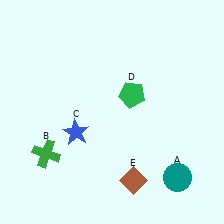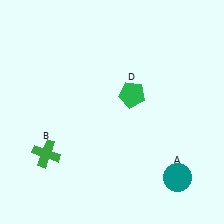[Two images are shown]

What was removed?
The brown diamond (E), the blue star (C) were removed in Image 2.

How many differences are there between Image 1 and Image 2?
There are 2 differences between the two images.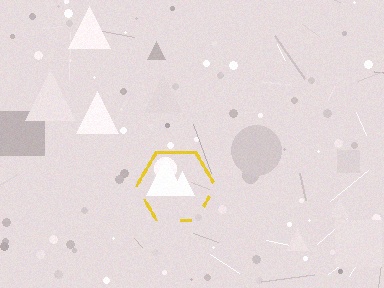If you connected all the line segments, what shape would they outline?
They would outline a hexagon.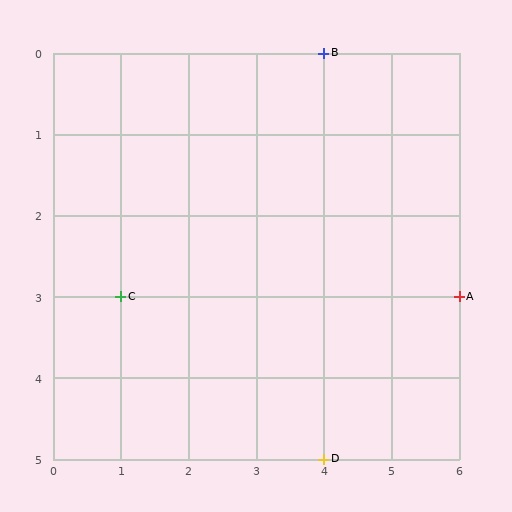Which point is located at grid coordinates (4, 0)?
Point B is at (4, 0).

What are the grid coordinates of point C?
Point C is at grid coordinates (1, 3).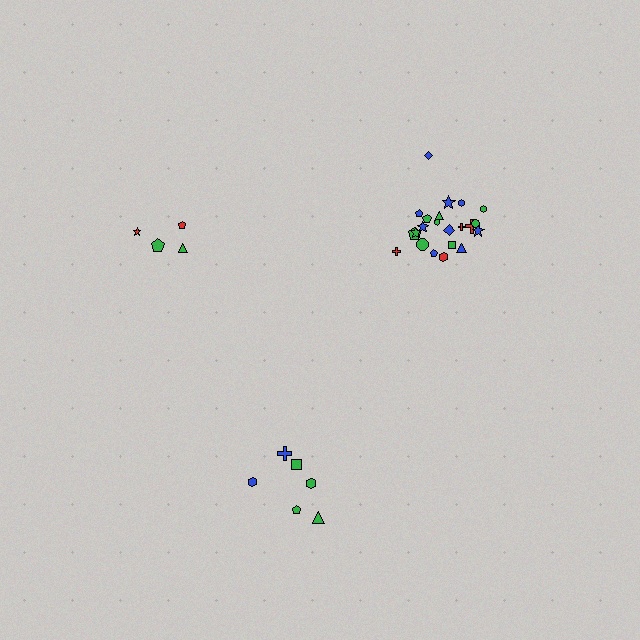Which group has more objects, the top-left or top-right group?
The top-right group.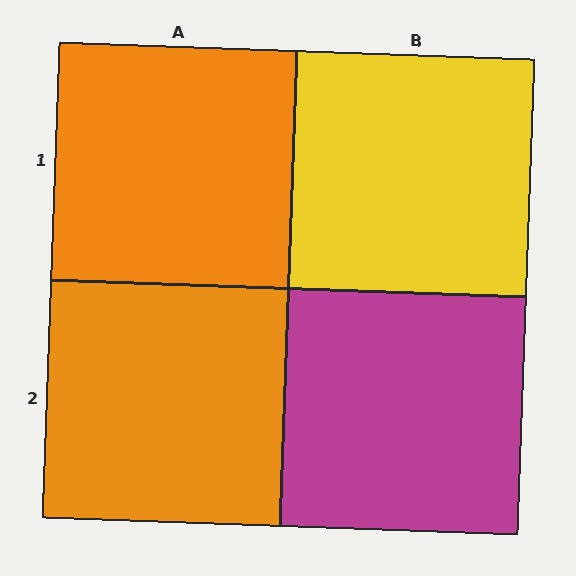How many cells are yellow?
1 cell is yellow.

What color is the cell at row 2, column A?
Orange.